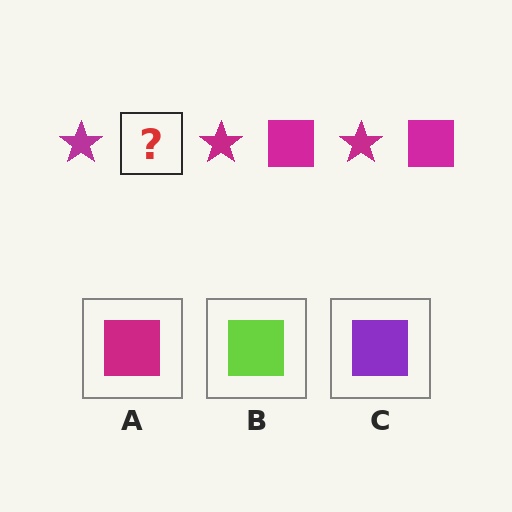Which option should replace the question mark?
Option A.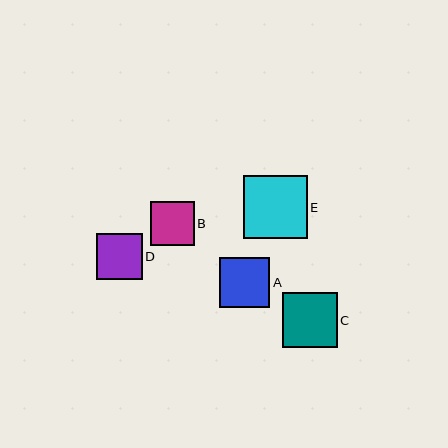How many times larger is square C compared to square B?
Square C is approximately 1.2 times the size of square B.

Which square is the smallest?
Square B is the smallest with a size of approximately 44 pixels.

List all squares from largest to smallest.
From largest to smallest: E, C, A, D, B.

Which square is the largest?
Square E is the largest with a size of approximately 63 pixels.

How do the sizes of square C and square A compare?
Square C and square A are approximately the same size.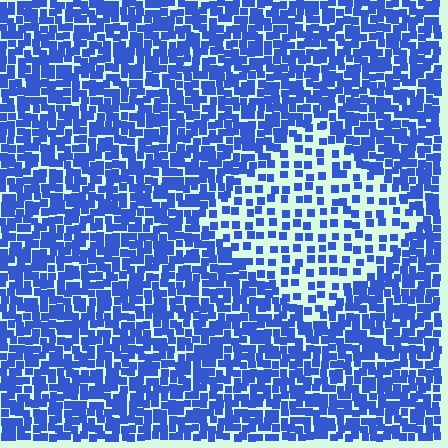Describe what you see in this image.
The image contains small blue elements arranged at two different densities. A diamond-shaped region is visible where the elements are less densely packed than the surrounding area.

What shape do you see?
I see a diamond.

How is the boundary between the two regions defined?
The boundary is defined by a change in element density (approximately 2.3x ratio). All elements are the same color, size, and shape.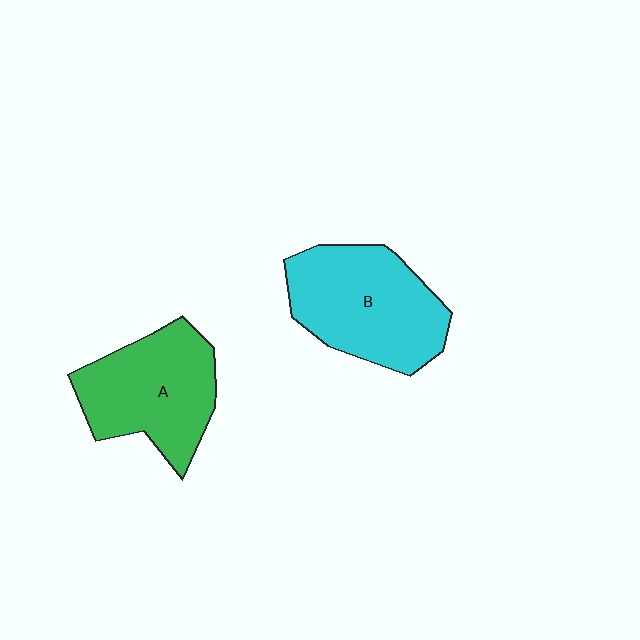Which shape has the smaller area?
Shape A (green).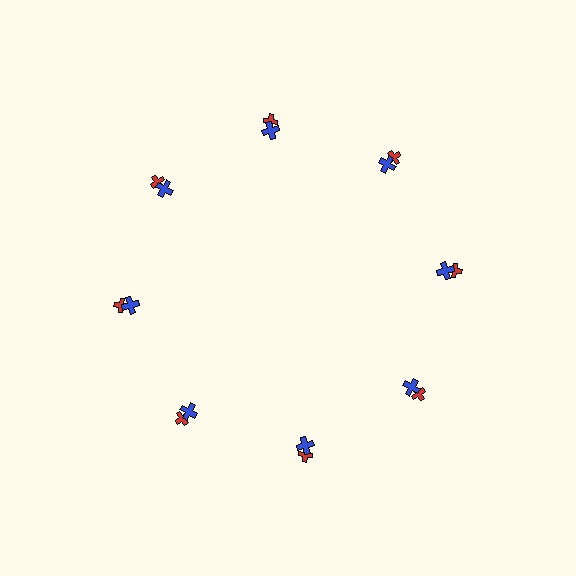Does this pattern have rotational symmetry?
Yes, this pattern has 8-fold rotational symmetry. It looks the same after rotating 45 degrees around the center.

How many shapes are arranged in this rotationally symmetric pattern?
There are 16 shapes, arranged in 8 groups of 2.